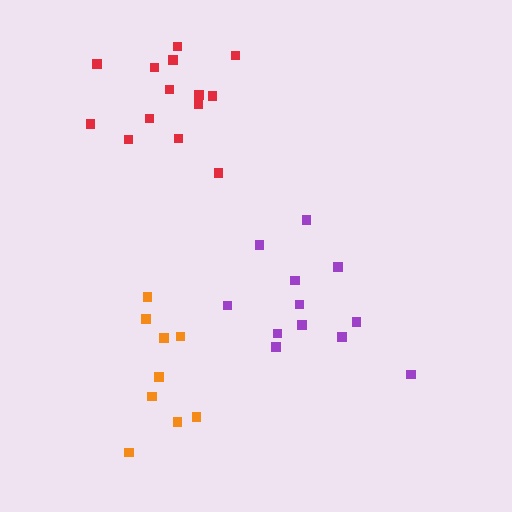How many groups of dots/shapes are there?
There are 3 groups.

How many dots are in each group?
Group 1: 9 dots, Group 2: 12 dots, Group 3: 14 dots (35 total).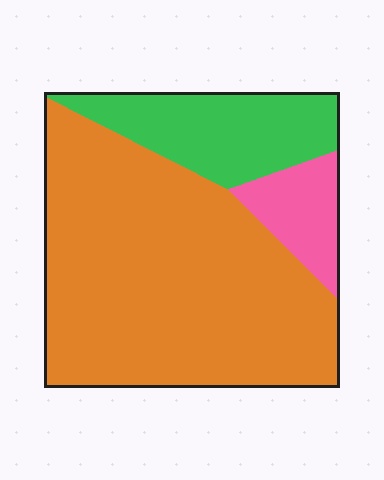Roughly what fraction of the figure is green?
Green covers about 20% of the figure.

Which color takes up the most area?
Orange, at roughly 70%.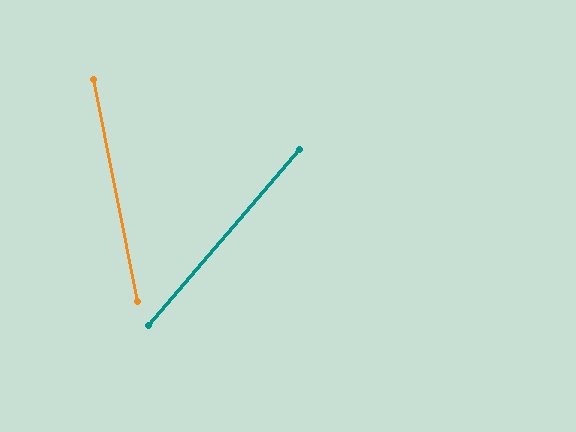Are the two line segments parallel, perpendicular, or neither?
Neither parallel nor perpendicular — they differ by about 52°.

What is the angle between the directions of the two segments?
Approximately 52 degrees.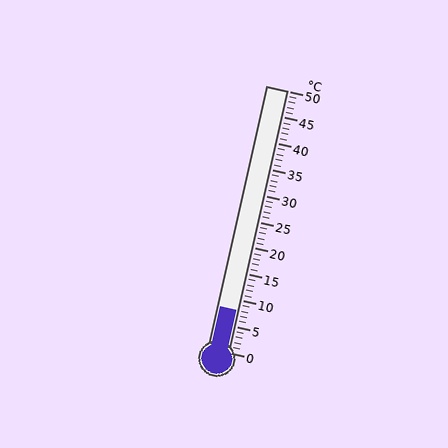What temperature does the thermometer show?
The thermometer shows approximately 8°C.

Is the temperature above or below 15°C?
The temperature is below 15°C.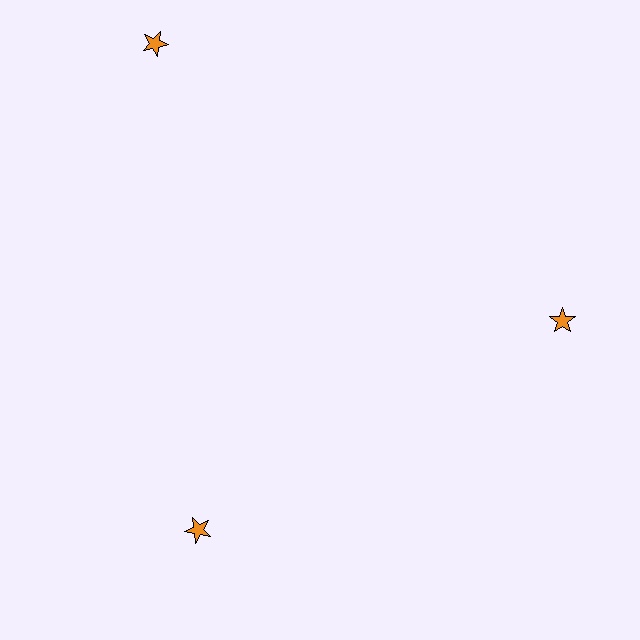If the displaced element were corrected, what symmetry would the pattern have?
It would have 3-fold rotational symmetry — the pattern would map onto itself every 120 degrees.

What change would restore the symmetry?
The symmetry would be restored by moving it inward, back onto the ring so that all 3 stars sit at equal angles and equal distance from the center.